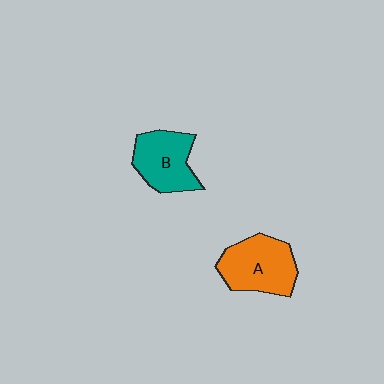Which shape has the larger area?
Shape A (orange).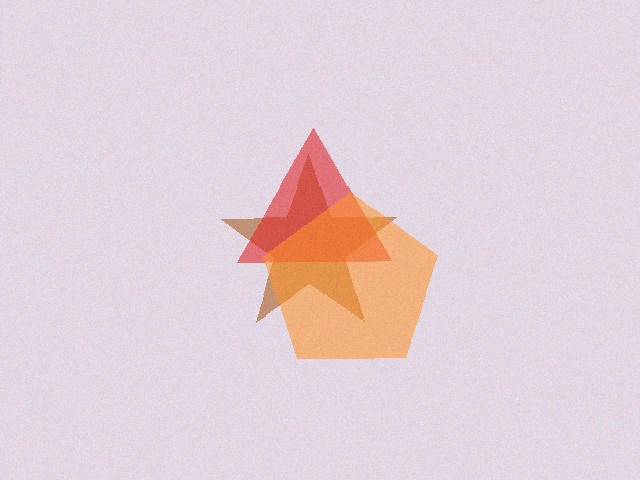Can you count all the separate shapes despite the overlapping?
Yes, there are 3 separate shapes.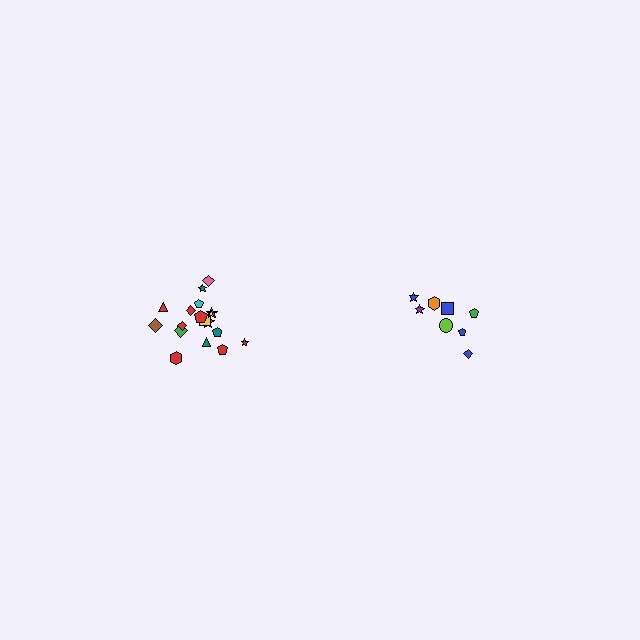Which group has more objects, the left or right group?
The left group.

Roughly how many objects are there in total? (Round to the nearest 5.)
Roughly 25 objects in total.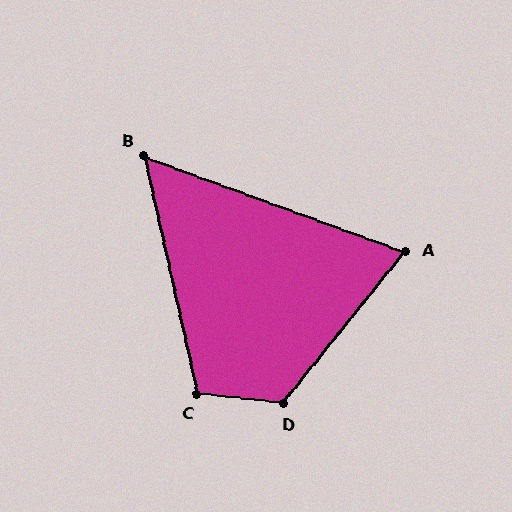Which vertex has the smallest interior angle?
B, at approximately 57 degrees.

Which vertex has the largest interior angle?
D, at approximately 123 degrees.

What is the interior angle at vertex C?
Approximately 109 degrees (obtuse).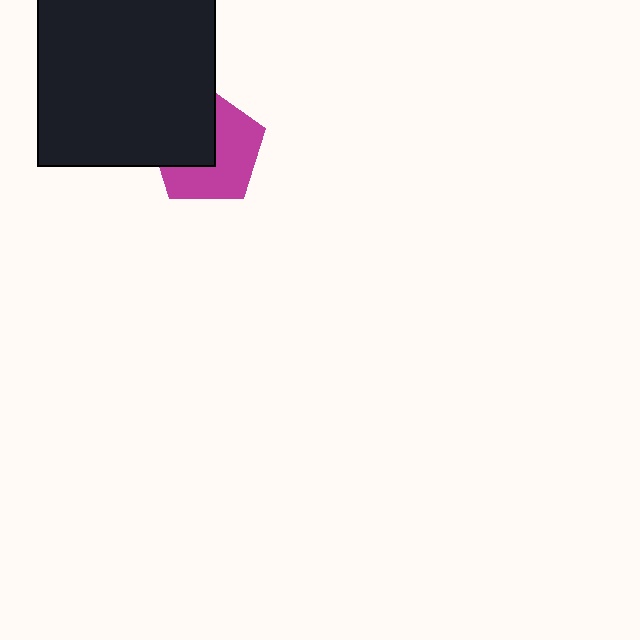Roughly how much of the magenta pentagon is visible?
About half of it is visible (roughly 57%).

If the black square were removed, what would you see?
You would see the complete magenta pentagon.